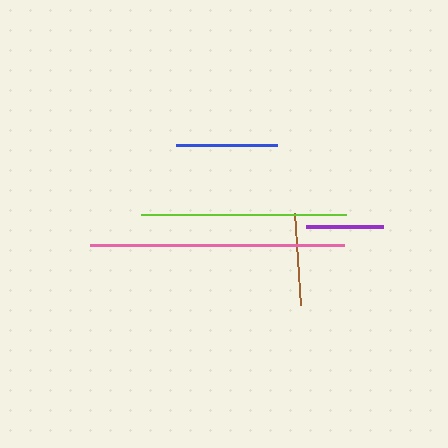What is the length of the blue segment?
The blue segment is approximately 101 pixels long.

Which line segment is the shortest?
The purple line is the shortest at approximately 77 pixels.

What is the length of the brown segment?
The brown segment is approximately 92 pixels long.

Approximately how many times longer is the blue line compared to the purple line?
The blue line is approximately 1.3 times the length of the purple line.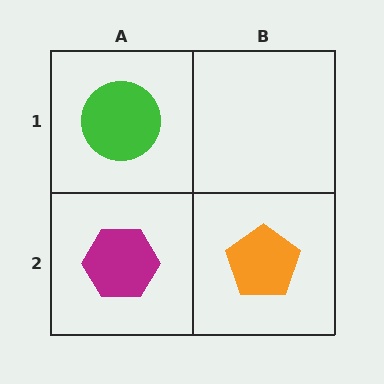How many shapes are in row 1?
1 shape.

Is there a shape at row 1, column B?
No, that cell is empty.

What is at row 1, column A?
A green circle.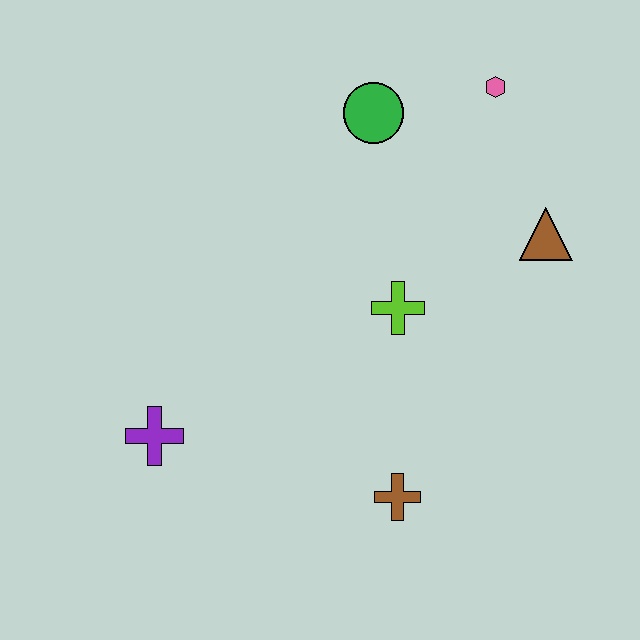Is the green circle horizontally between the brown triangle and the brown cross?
No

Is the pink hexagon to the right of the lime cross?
Yes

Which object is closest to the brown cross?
The lime cross is closest to the brown cross.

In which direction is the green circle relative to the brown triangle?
The green circle is to the left of the brown triangle.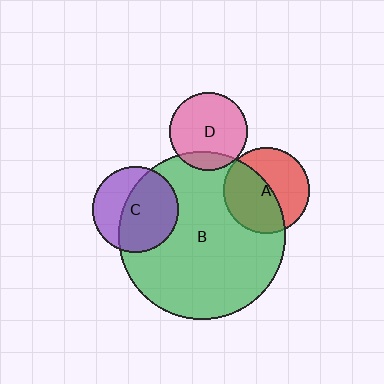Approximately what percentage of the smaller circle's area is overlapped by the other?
Approximately 15%.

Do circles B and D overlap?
Yes.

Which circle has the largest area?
Circle B (green).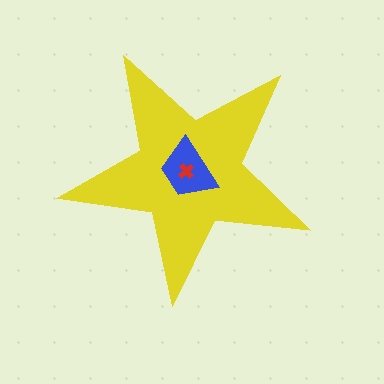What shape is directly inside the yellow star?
The blue trapezoid.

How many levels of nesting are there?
3.